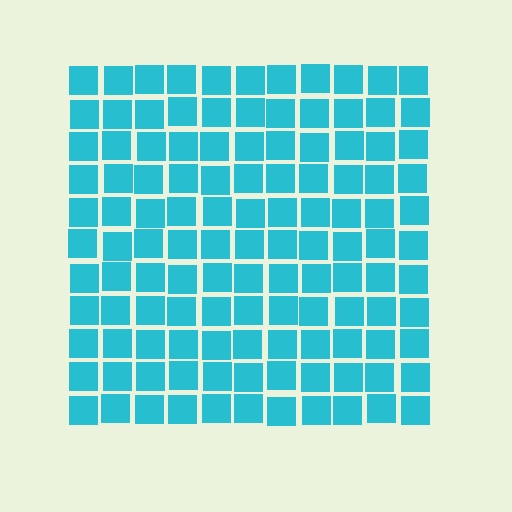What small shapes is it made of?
It is made of small squares.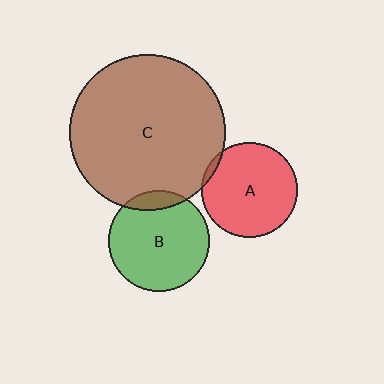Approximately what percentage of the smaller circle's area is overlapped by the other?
Approximately 5%.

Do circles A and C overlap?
Yes.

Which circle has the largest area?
Circle C (brown).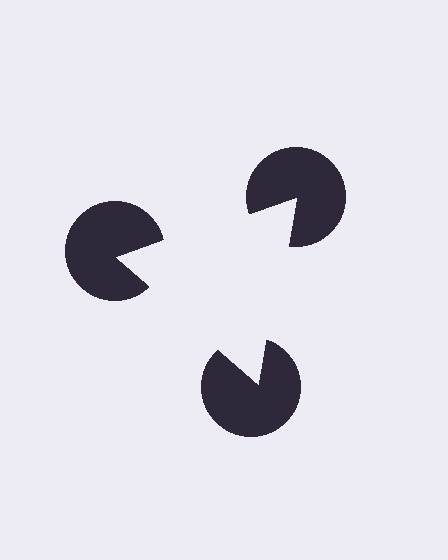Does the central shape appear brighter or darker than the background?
It typically appears slightly brighter than the background, even though no actual brightness change is drawn.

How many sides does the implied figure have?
3 sides.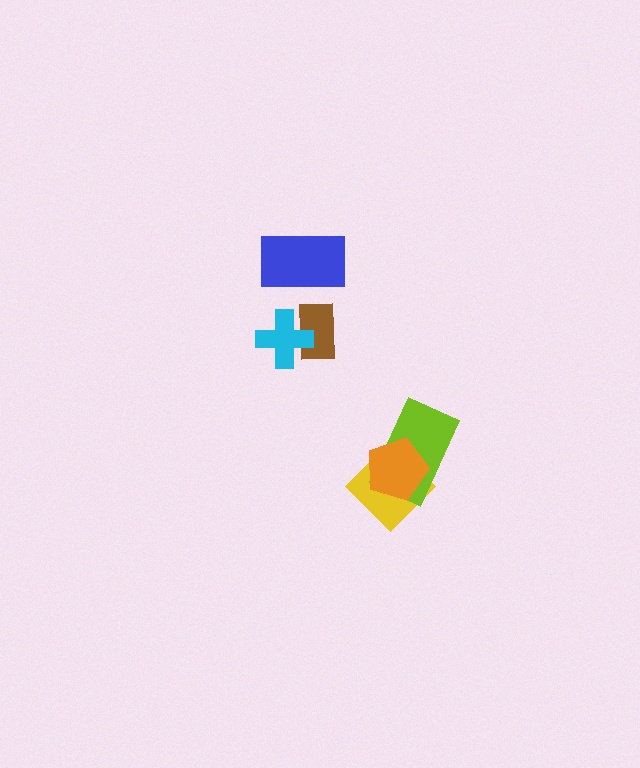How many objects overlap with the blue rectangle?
0 objects overlap with the blue rectangle.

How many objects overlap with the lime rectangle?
2 objects overlap with the lime rectangle.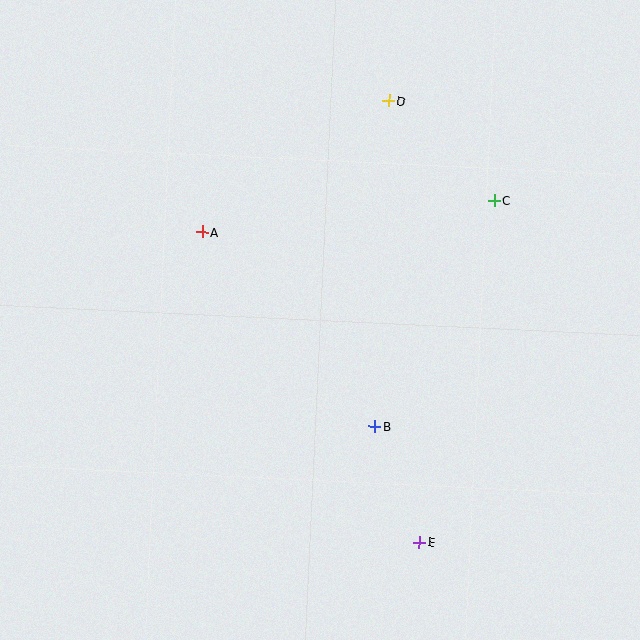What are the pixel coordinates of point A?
Point A is at (202, 232).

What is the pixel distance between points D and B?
The distance between D and B is 326 pixels.